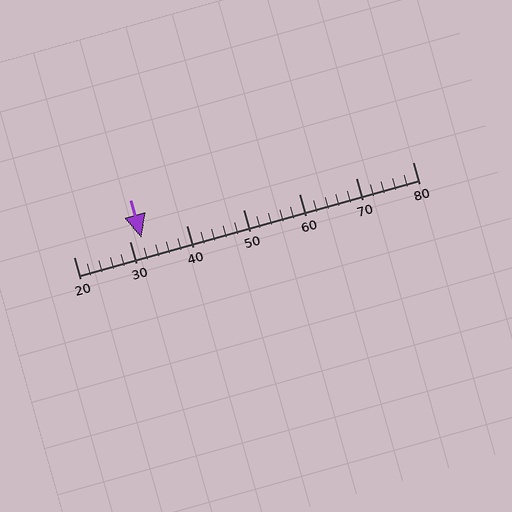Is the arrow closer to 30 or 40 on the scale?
The arrow is closer to 30.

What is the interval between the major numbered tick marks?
The major tick marks are spaced 10 units apart.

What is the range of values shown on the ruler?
The ruler shows values from 20 to 80.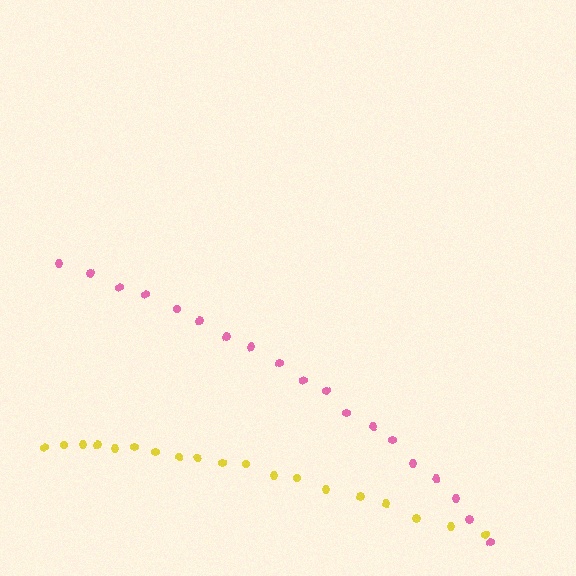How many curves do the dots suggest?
There are 2 distinct paths.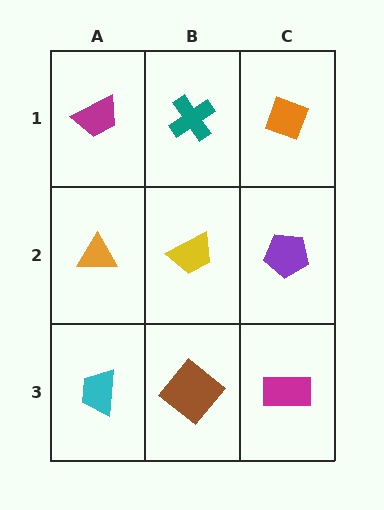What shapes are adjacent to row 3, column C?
A purple pentagon (row 2, column C), a brown diamond (row 3, column B).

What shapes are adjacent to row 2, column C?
An orange diamond (row 1, column C), a magenta rectangle (row 3, column C), a yellow trapezoid (row 2, column B).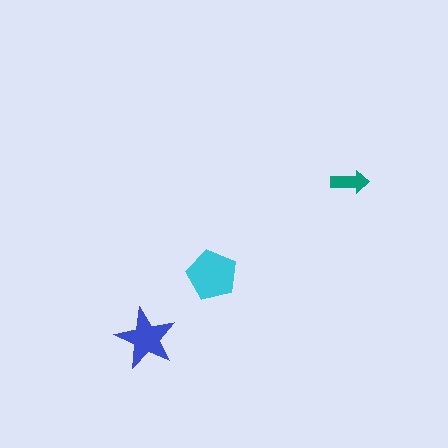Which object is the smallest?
The teal arrow.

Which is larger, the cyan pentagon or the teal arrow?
The cyan pentagon.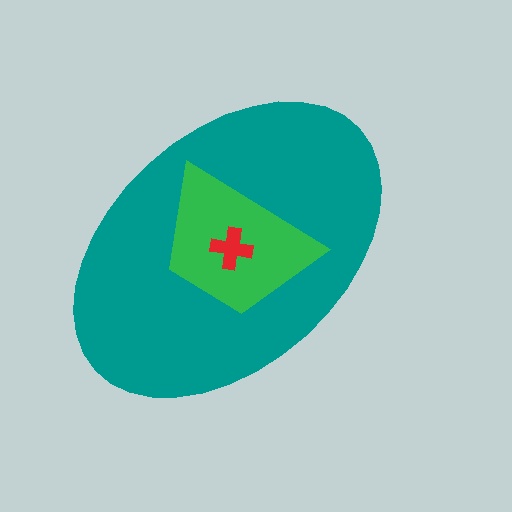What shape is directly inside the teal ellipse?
The green trapezoid.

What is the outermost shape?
The teal ellipse.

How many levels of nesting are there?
3.